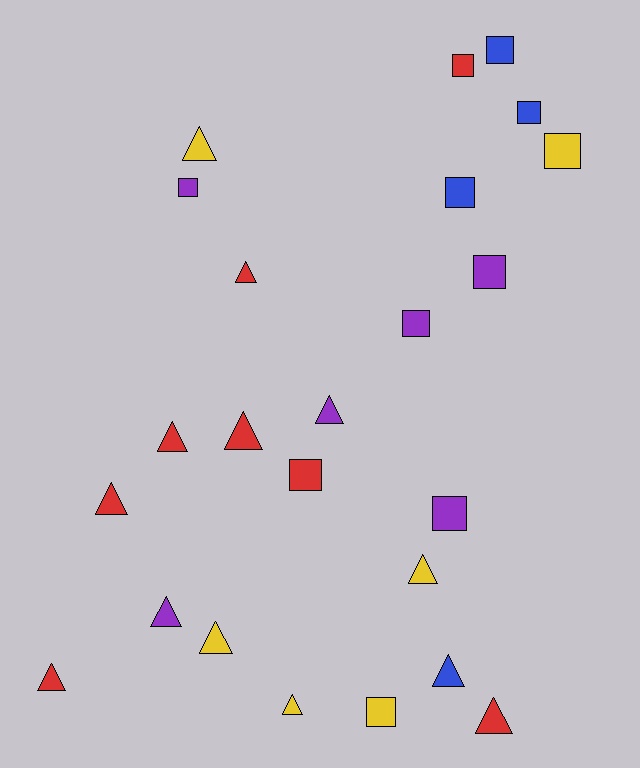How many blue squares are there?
There are 3 blue squares.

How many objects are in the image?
There are 24 objects.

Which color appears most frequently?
Red, with 8 objects.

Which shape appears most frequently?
Triangle, with 13 objects.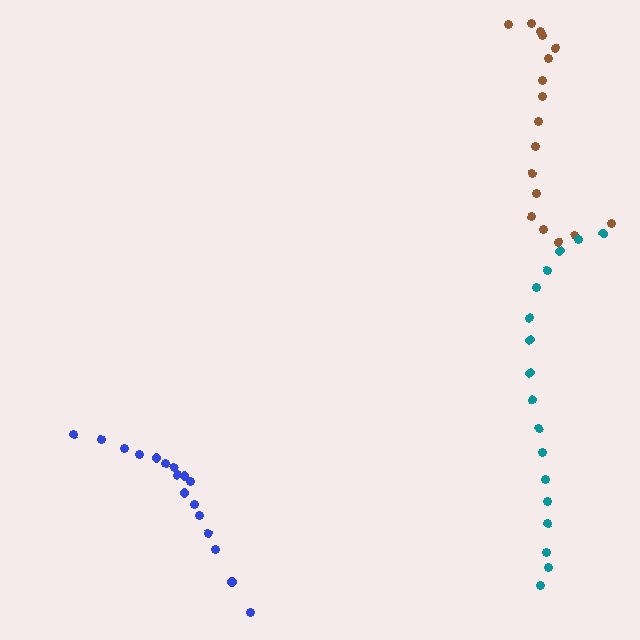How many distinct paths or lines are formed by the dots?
There are 3 distinct paths.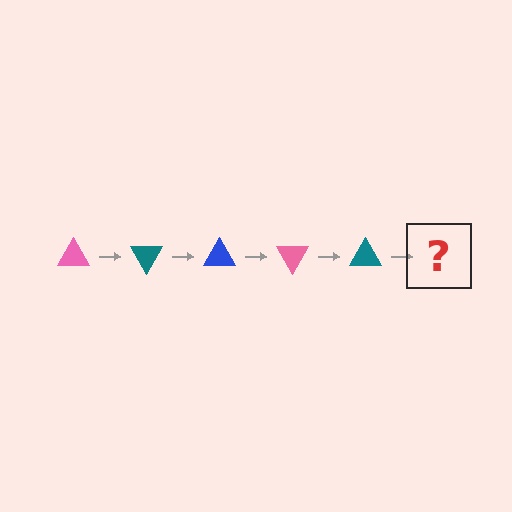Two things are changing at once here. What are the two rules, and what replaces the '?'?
The two rules are that it rotates 60 degrees each step and the color cycles through pink, teal, and blue. The '?' should be a blue triangle, rotated 300 degrees from the start.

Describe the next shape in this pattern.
It should be a blue triangle, rotated 300 degrees from the start.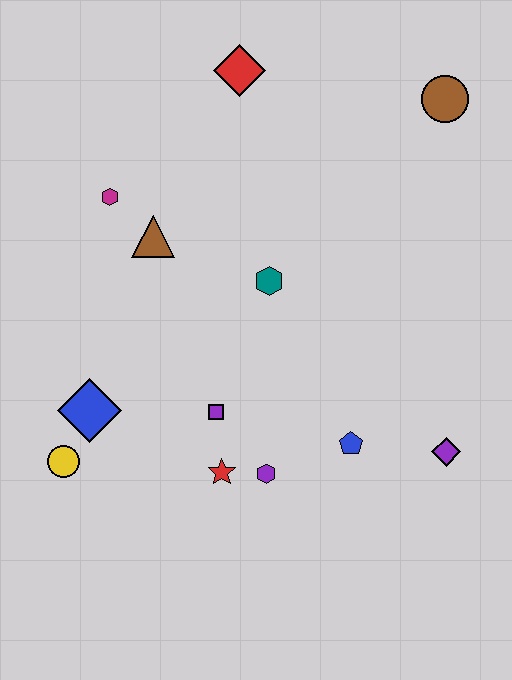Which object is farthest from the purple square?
The brown circle is farthest from the purple square.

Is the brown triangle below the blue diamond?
No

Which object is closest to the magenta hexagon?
The brown triangle is closest to the magenta hexagon.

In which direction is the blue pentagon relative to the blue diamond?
The blue pentagon is to the right of the blue diamond.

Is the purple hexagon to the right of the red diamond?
Yes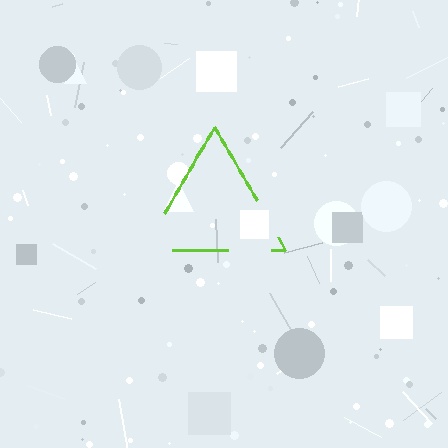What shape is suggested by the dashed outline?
The dashed outline suggests a triangle.